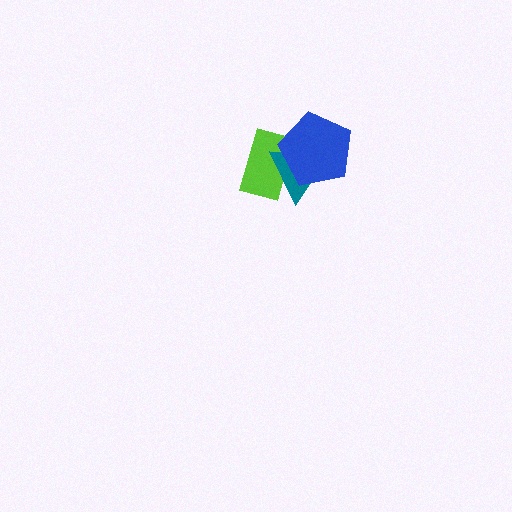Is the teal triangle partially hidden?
Yes, it is partially covered by another shape.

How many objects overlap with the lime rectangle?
2 objects overlap with the lime rectangle.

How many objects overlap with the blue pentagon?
2 objects overlap with the blue pentagon.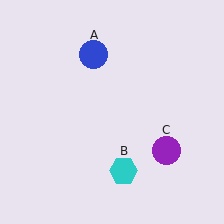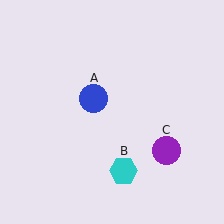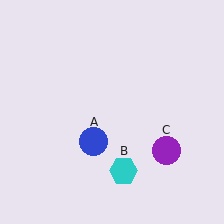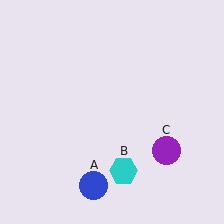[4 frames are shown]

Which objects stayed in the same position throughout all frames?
Cyan hexagon (object B) and purple circle (object C) remained stationary.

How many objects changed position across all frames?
1 object changed position: blue circle (object A).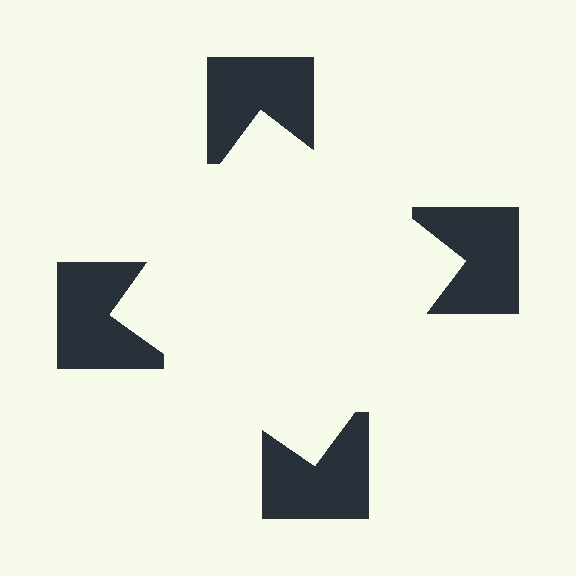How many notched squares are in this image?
There are 4 — one at each vertex of the illusory square.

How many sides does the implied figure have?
4 sides.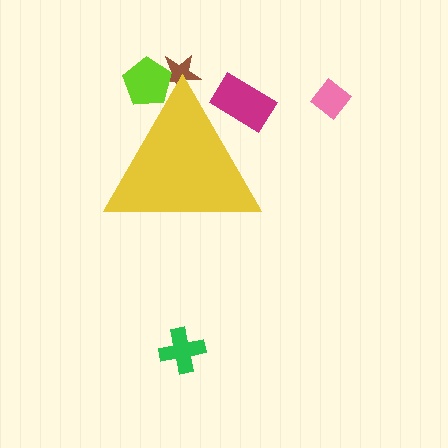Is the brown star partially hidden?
Yes, the brown star is partially hidden behind the yellow triangle.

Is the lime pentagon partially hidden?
Yes, the lime pentagon is partially hidden behind the yellow triangle.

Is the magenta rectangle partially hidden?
Yes, the magenta rectangle is partially hidden behind the yellow triangle.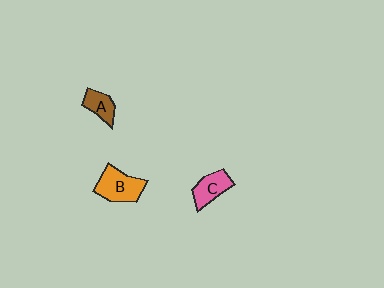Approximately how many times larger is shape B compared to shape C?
Approximately 1.3 times.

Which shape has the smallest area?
Shape A (brown).